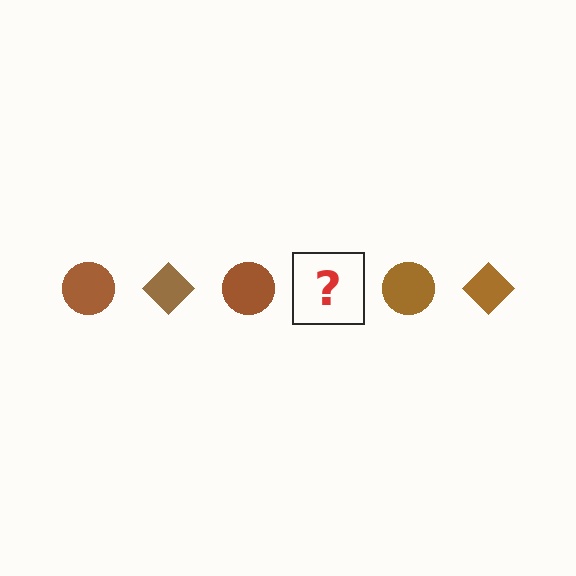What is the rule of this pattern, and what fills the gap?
The rule is that the pattern cycles through circle, diamond shapes in brown. The gap should be filled with a brown diamond.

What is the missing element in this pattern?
The missing element is a brown diamond.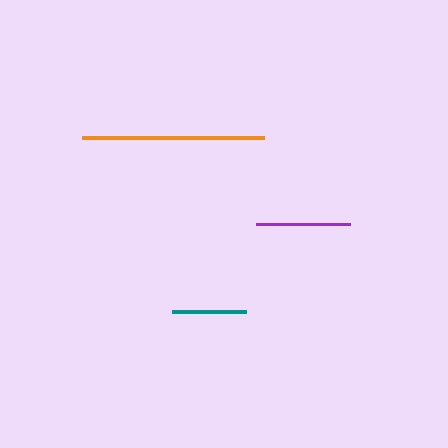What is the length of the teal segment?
The teal segment is approximately 73 pixels long.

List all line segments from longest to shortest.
From longest to shortest: orange, purple, teal.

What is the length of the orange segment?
The orange segment is approximately 182 pixels long.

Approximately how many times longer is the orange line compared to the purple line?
The orange line is approximately 1.9 times the length of the purple line.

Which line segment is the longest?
The orange line is the longest at approximately 182 pixels.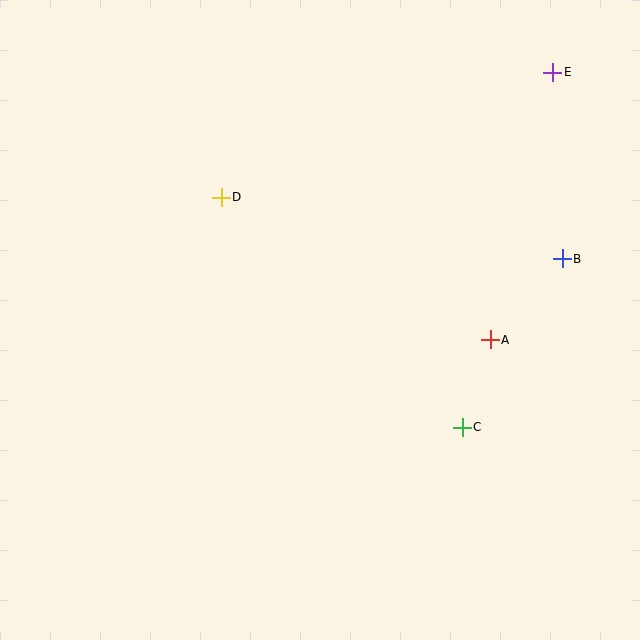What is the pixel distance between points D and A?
The distance between D and A is 304 pixels.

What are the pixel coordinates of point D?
Point D is at (221, 197).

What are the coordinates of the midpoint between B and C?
The midpoint between B and C is at (512, 343).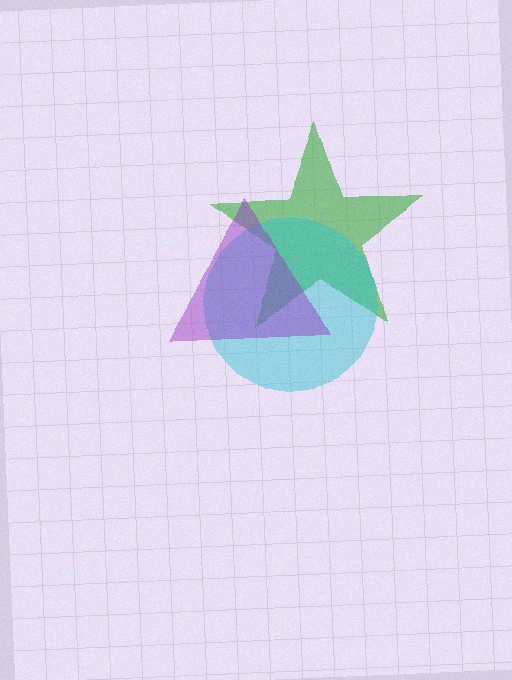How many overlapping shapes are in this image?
There are 3 overlapping shapes in the image.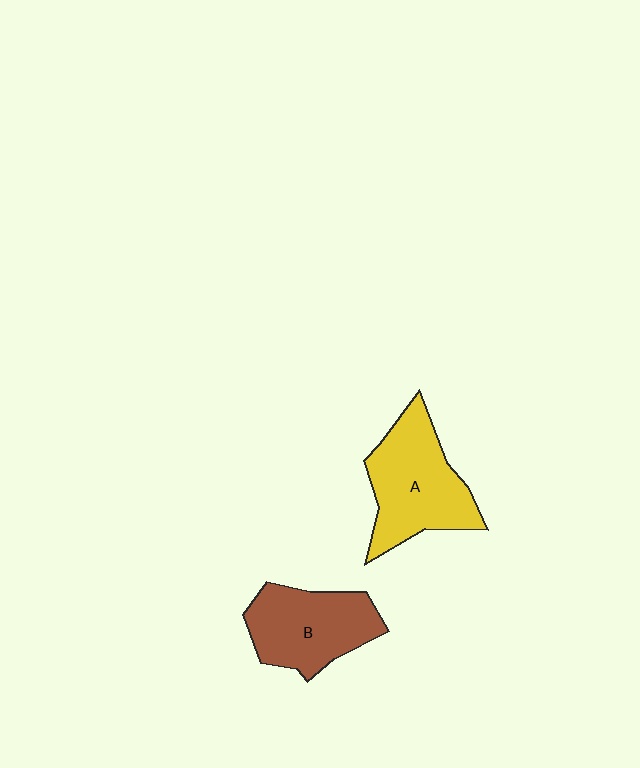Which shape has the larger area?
Shape A (yellow).